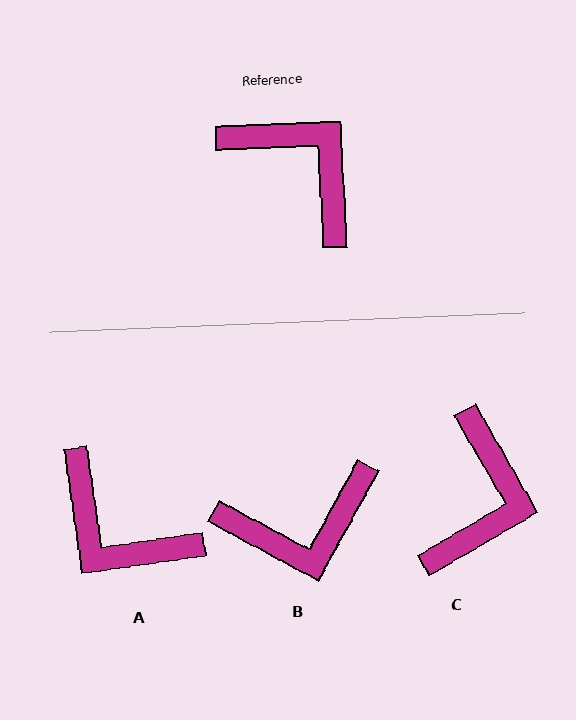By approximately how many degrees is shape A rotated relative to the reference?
Approximately 174 degrees clockwise.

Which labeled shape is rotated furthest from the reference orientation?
A, about 174 degrees away.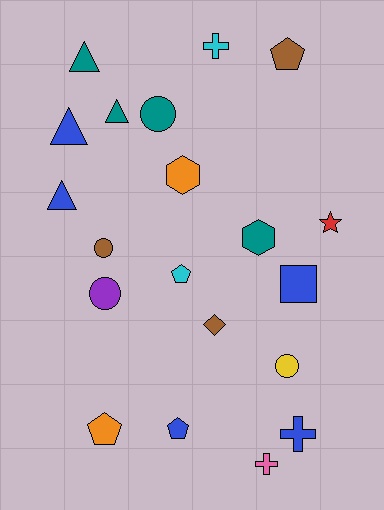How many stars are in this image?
There is 1 star.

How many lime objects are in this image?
There are no lime objects.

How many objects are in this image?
There are 20 objects.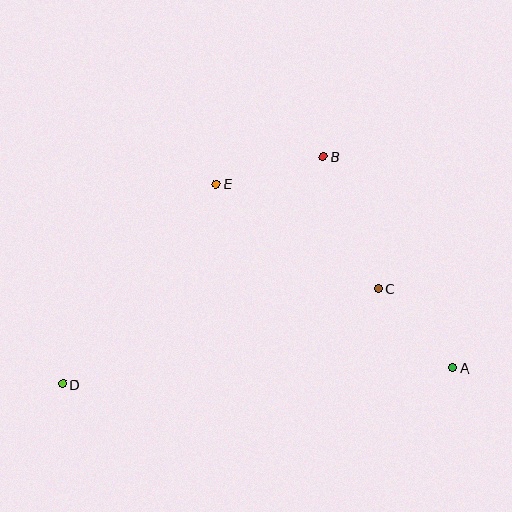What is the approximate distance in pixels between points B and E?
The distance between B and E is approximately 110 pixels.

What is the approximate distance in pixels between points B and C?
The distance between B and C is approximately 143 pixels.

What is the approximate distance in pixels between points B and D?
The distance between B and D is approximately 346 pixels.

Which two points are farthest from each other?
Points A and D are farthest from each other.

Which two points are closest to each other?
Points A and C are closest to each other.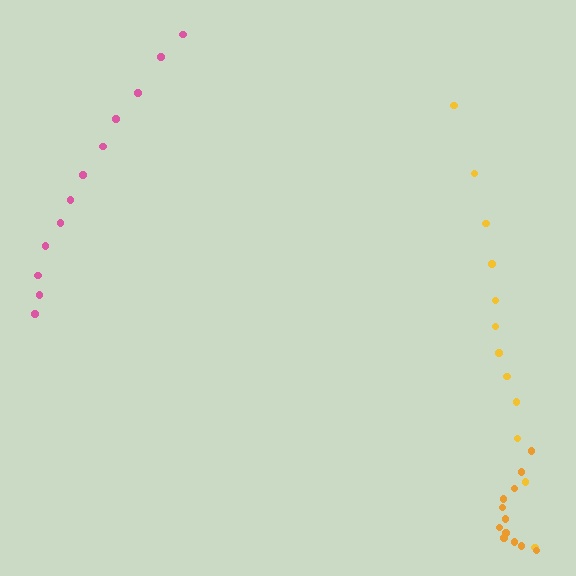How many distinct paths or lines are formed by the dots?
There are 3 distinct paths.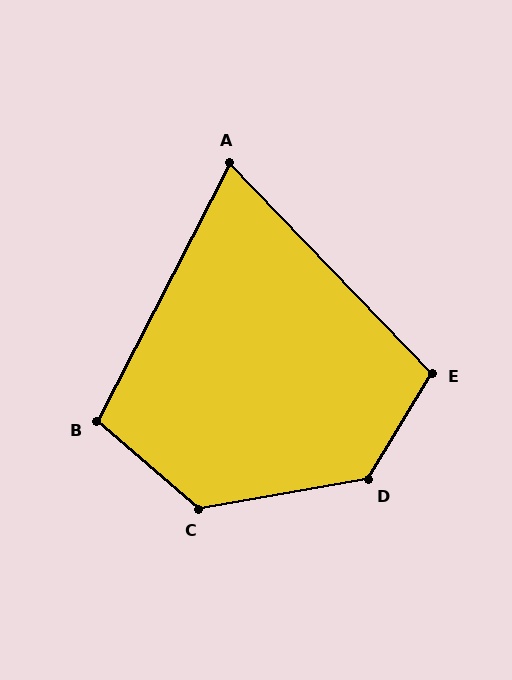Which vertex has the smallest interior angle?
A, at approximately 71 degrees.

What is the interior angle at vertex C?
Approximately 129 degrees (obtuse).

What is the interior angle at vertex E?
Approximately 105 degrees (obtuse).